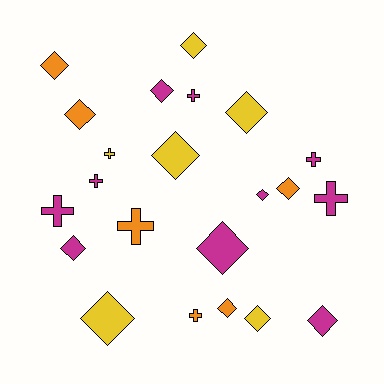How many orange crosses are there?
There are 2 orange crosses.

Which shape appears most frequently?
Diamond, with 14 objects.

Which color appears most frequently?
Magenta, with 10 objects.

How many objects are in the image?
There are 22 objects.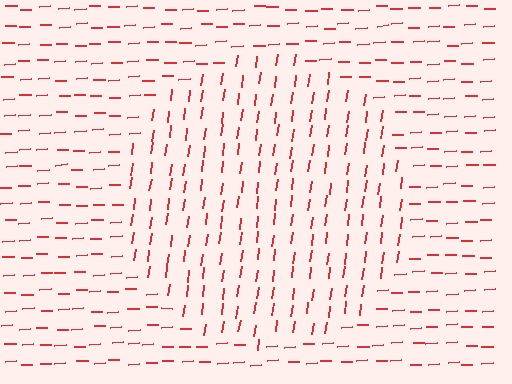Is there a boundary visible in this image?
Yes, there is a texture boundary formed by a change in line orientation.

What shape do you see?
I see a circle.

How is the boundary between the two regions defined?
The boundary is defined purely by a change in line orientation (approximately 79 degrees difference). All lines are the same color and thickness.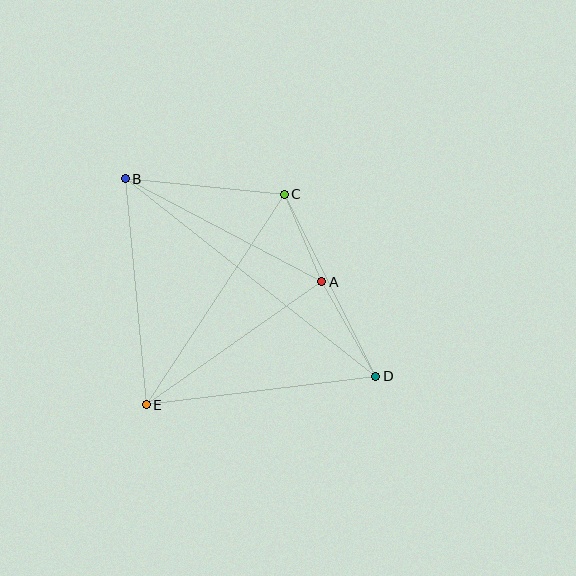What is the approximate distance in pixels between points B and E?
The distance between B and E is approximately 227 pixels.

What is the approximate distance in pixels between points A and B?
The distance between A and B is approximately 222 pixels.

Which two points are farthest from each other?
Points B and D are farthest from each other.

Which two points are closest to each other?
Points A and C are closest to each other.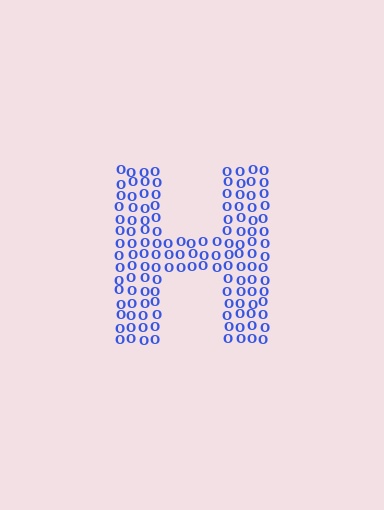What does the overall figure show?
The overall figure shows the letter H.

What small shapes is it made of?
It is made of small letter O's.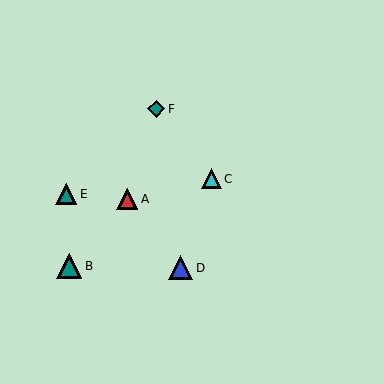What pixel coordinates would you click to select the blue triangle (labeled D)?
Click at (181, 268) to select the blue triangle D.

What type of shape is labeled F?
Shape F is a teal diamond.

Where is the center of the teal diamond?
The center of the teal diamond is at (156, 109).